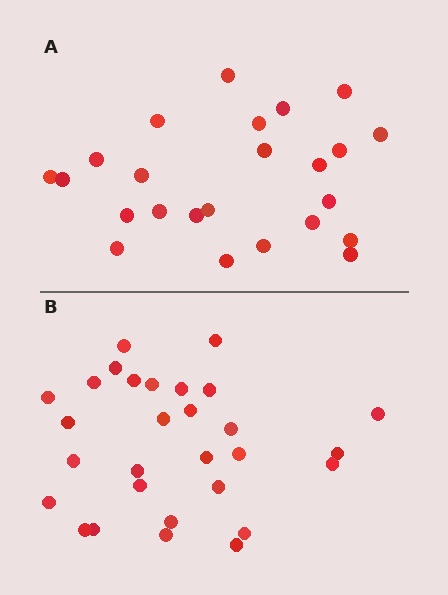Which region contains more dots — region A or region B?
Region B (the bottom region) has more dots.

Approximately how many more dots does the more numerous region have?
Region B has about 5 more dots than region A.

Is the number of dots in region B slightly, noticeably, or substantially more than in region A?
Region B has only slightly more — the two regions are fairly close. The ratio is roughly 1.2 to 1.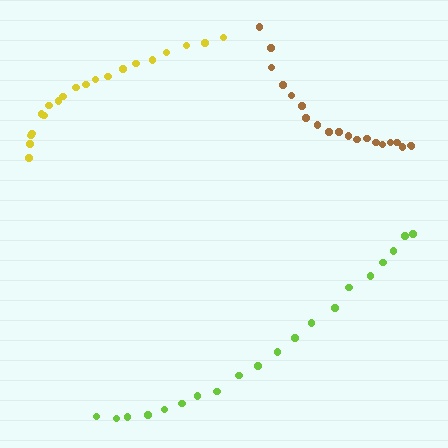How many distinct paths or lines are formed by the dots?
There are 3 distinct paths.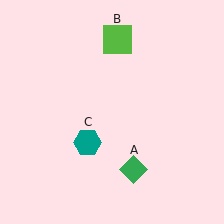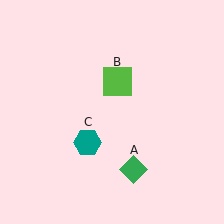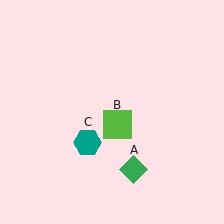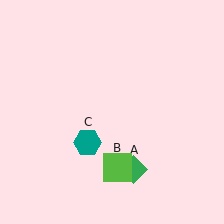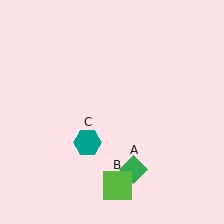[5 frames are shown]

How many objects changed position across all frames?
1 object changed position: lime square (object B).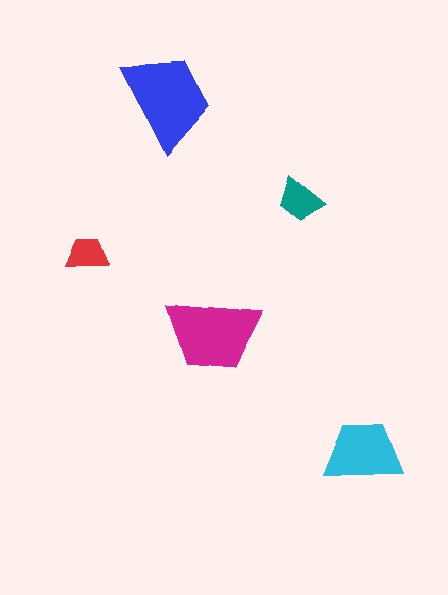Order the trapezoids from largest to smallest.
the blue one, the magenta one, the cyan one, the teal one, the red one.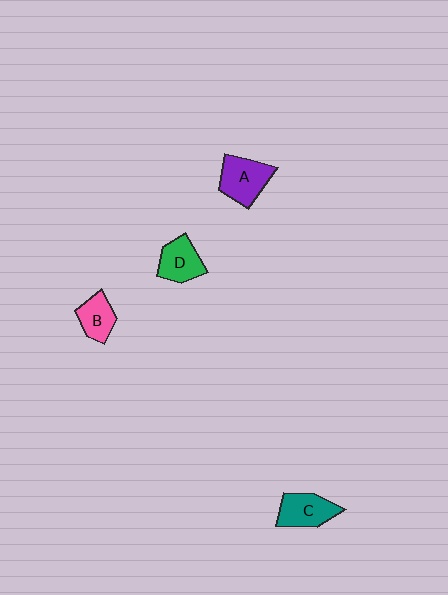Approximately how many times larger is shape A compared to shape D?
Approximately 1.2 times.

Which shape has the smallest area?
Shape B (pink).